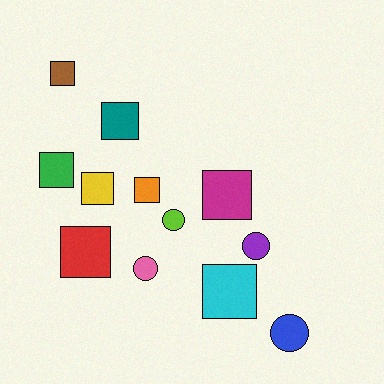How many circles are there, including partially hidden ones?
There are 4 circles.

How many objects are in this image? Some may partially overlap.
There are 12 objects.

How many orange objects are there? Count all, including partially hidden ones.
There is 1 orange object.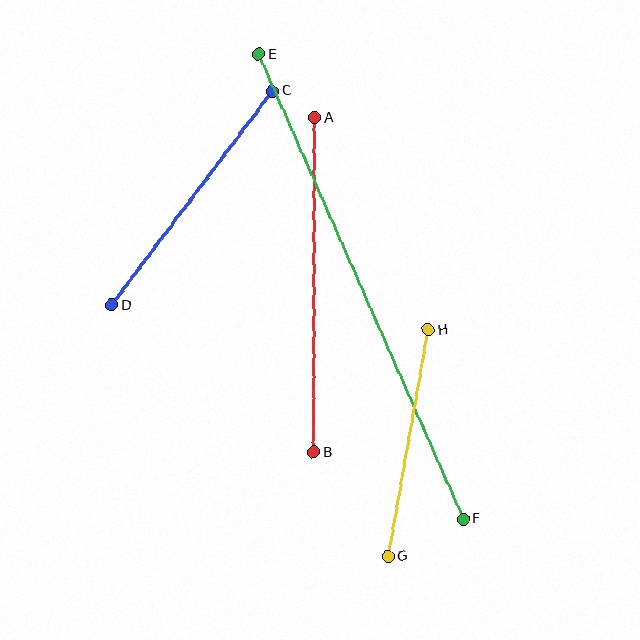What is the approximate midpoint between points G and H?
The midpoint is at approximately (408, 443) pixels.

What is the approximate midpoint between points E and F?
The midpoint is at approximately (361, 286) pixels.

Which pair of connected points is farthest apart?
Points E and F are farthest apart.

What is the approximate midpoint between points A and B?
The midpoint is at approximately (314, 285) pixels.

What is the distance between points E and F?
The distance is approximately 508 pixels.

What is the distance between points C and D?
The distance is approximately 268 pixels.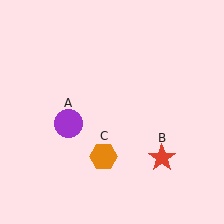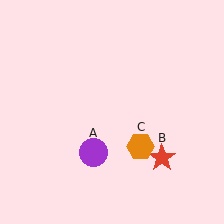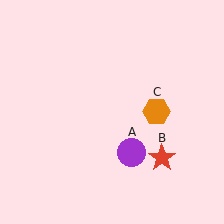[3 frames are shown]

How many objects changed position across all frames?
2 objects changed position: purple circle (object A), orange hexagon (object C).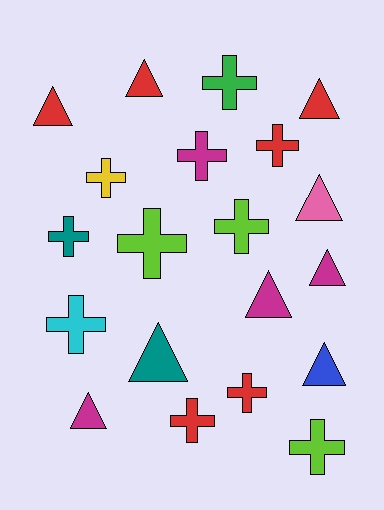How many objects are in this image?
There are 20 objects.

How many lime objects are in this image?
There are 3 lime objects.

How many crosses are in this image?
There are 11 crosses.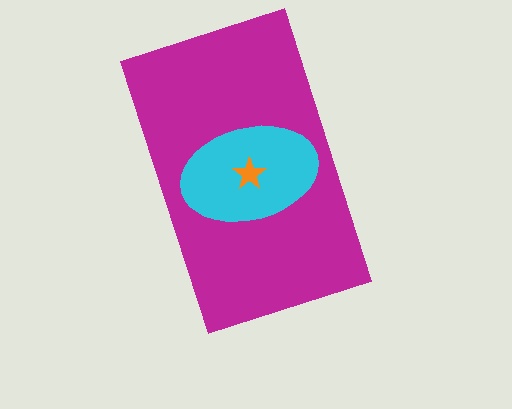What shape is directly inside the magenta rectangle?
The cyan ellipse.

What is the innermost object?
The orange star.